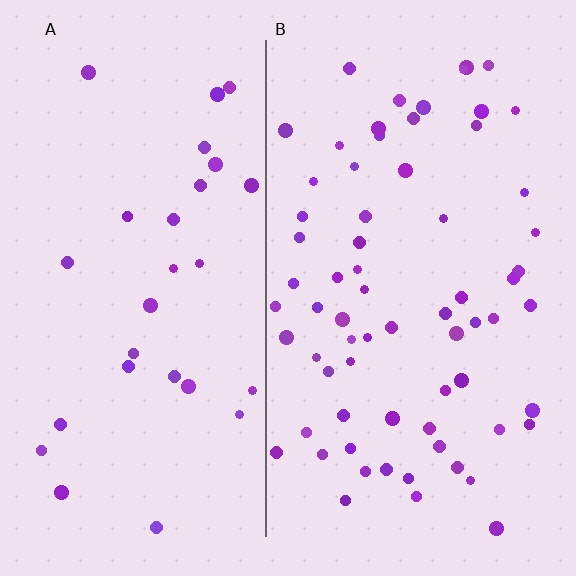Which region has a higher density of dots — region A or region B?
B (the right).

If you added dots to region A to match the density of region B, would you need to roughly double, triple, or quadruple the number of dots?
Approximately double.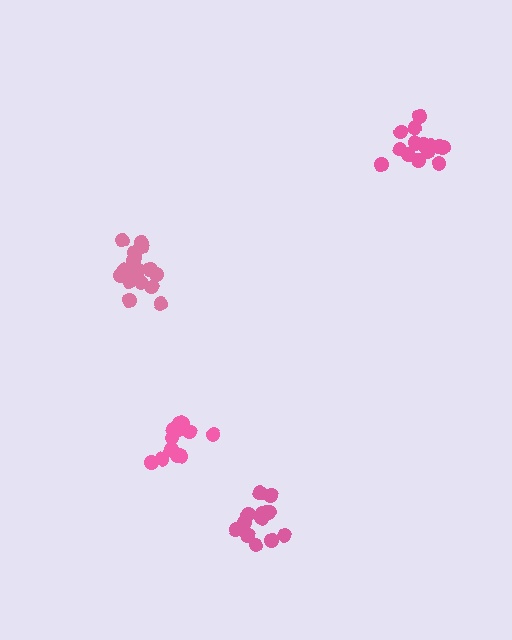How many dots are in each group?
Group 1: 18 dots, Group 2: 13 dots, Group 3: 14 dots, Group 4: 13 dots (58 total).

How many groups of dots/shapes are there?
There are 4 groups.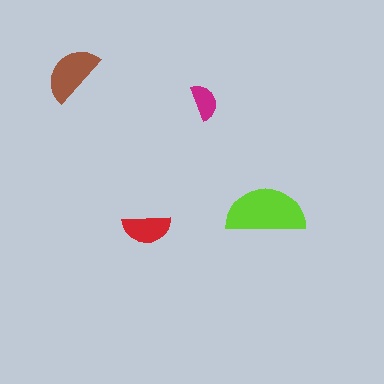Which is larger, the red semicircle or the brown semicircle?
The brown one.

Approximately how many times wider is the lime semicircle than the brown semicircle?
About 1.5 times wider.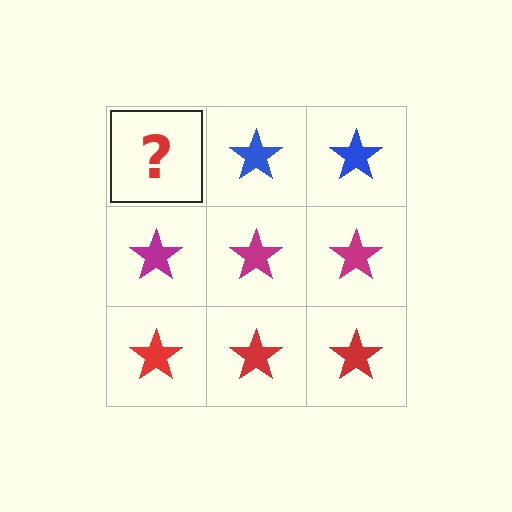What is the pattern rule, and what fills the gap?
The rule is that each row has a consistent color. The gap should be filled with a blue star.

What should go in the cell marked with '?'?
The missing cell should contain a blue star.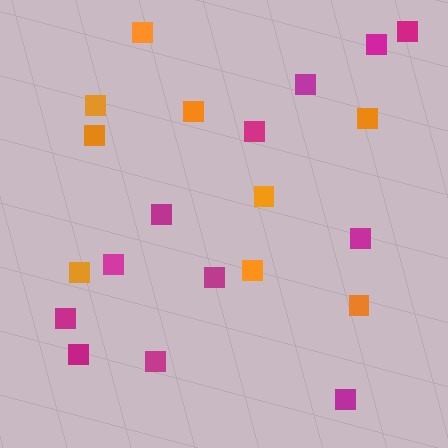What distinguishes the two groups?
There are 2 groups: one group of magenta squares (12) and one group of orange squares (9).